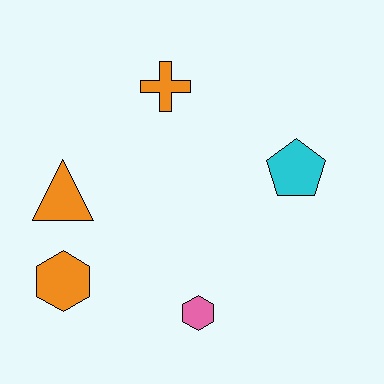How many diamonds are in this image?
There are no diamonds.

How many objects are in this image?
There are 5 objects.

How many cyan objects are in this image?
There is 1 cyan object.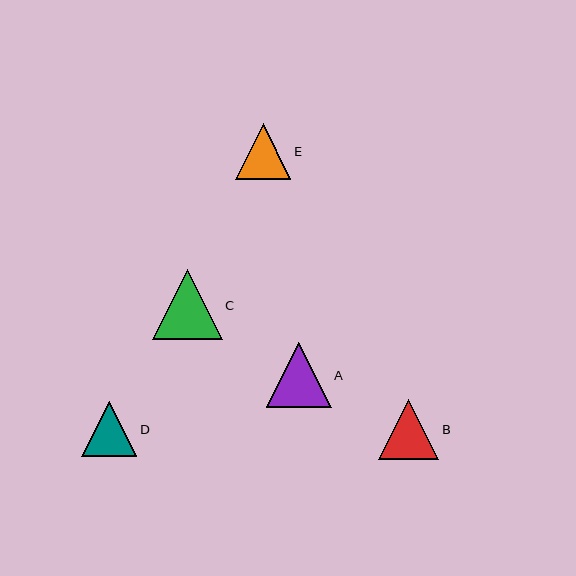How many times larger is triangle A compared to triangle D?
Triangle A is approximately 1.2 times the size of triangle D.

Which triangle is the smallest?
Triangle D is the smallest with a size of approximately 55 pixels.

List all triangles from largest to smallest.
From largest to smallest: C, A, B, E, D.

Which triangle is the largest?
Triangle C is the largest with a size of approximately 70 pixels.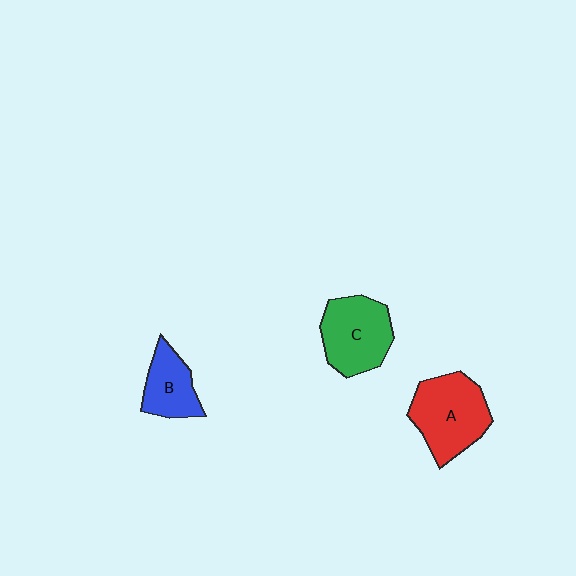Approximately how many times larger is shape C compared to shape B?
Approximately 1.5 times.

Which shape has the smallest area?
Shape B (blue).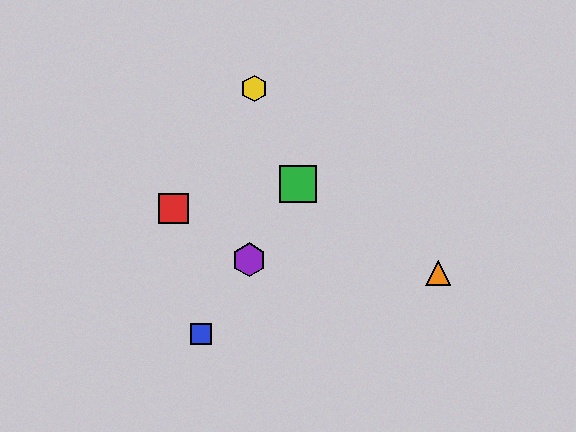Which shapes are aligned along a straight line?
The blue square, the green square, the purple hexagon are aligned along a straight line.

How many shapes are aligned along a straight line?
3 shapes (the blue square, the green square, the purple hexagon) are aligned along a straight line.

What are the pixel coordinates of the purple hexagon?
The purple hexagon is at (249, 260).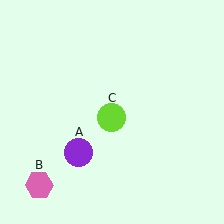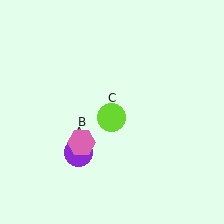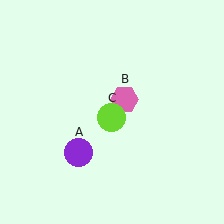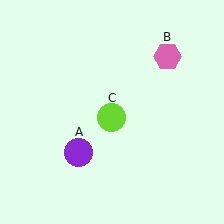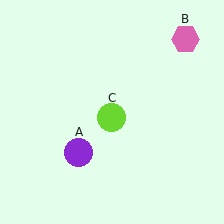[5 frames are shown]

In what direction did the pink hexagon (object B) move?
The pink hexagon (object B) moved up and to the right.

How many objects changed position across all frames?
1 object changed position: pink hexagon (object B).